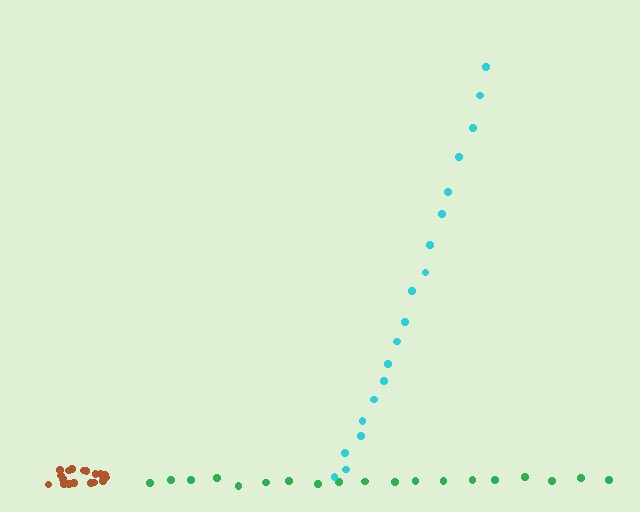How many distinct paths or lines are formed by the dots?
There are 3 distinct paths.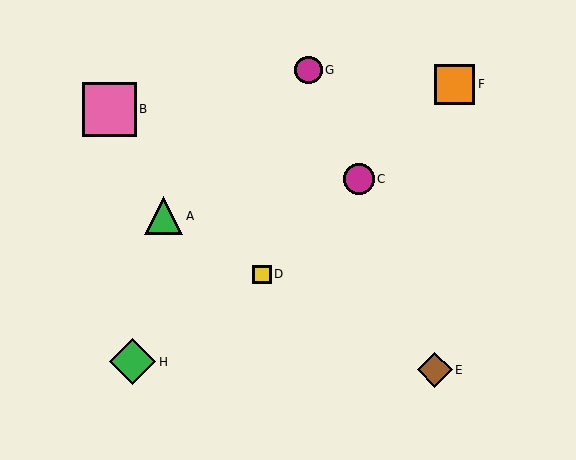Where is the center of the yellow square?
The center of the yellow square is at (262, 274).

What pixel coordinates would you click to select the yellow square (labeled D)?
Click at (262, 274) to select the yellow square D.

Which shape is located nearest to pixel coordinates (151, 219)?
The green triangle (labeled A) at (164, 216) is nearest to that location.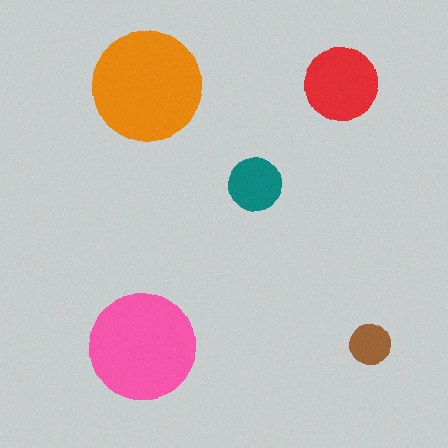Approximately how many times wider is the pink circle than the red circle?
About 1.5 times wider.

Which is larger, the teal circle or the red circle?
The red one.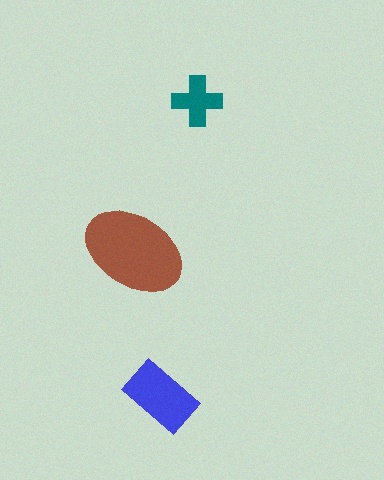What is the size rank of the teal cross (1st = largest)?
3rd.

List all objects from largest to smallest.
The brown ellipse, the blue rectangle, the teal cross.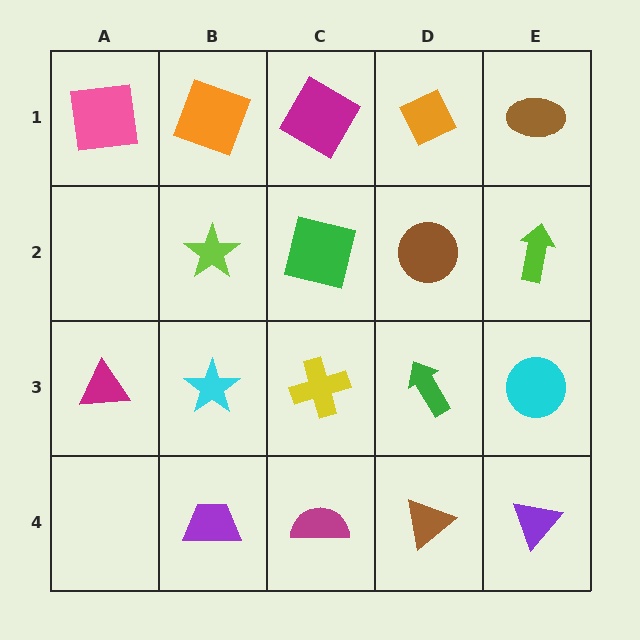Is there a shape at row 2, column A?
No, that cell is empty.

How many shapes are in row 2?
4 shapes.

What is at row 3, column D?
A green arrow.